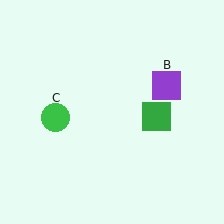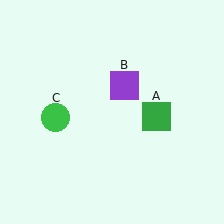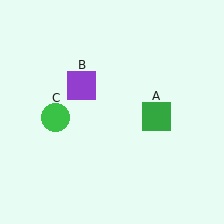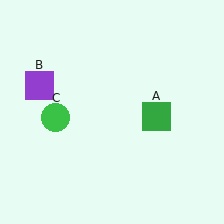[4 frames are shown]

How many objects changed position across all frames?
1 object changed position: purple square (object B).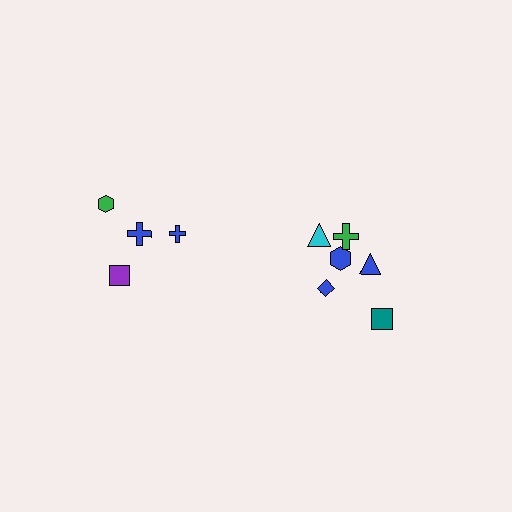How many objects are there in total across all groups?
There are 10 objects.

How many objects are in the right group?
There are 6 objects.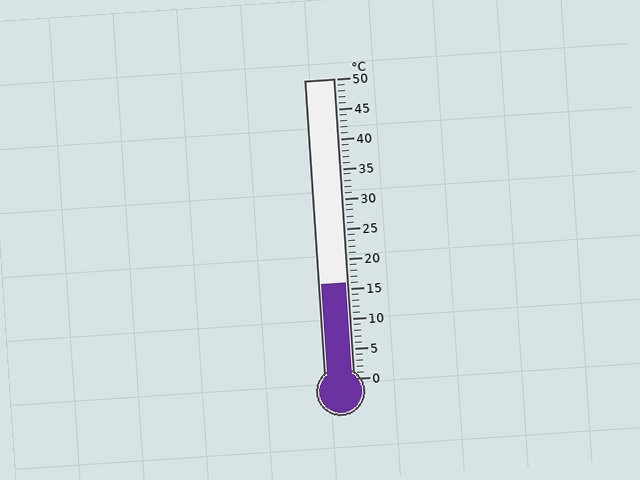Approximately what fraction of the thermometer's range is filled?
The thermometer is filled to approximately 30% of its range.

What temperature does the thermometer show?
The thermometer shows approximately 16°C.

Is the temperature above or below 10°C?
The temperature is above 10°C.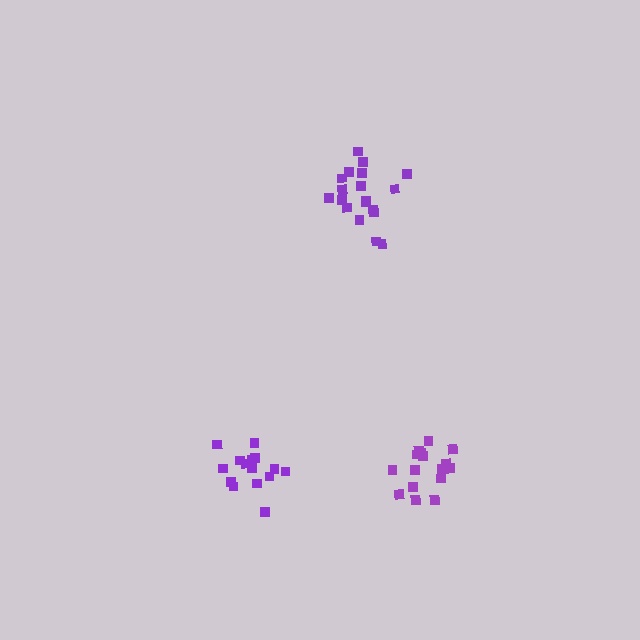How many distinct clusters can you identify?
There are 3 distinct clusters.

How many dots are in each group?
Group 1: 15 dots, Group 2: 19 dots, Group 3: 16 dots (50 total).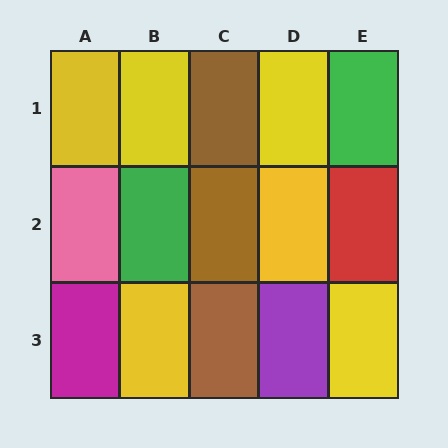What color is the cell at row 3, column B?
Yellow.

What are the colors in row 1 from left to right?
Yellow, yellow, brown, yellow, green.